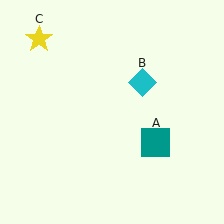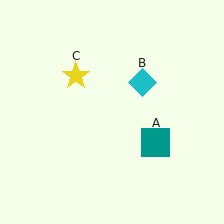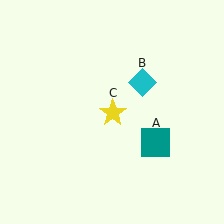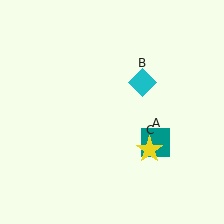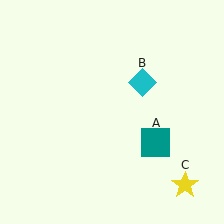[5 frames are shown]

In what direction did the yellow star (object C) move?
The yellow star (object C) moved down and to the right.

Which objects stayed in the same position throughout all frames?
Teal square (object A) and cyan diamond (object B) remained stationary.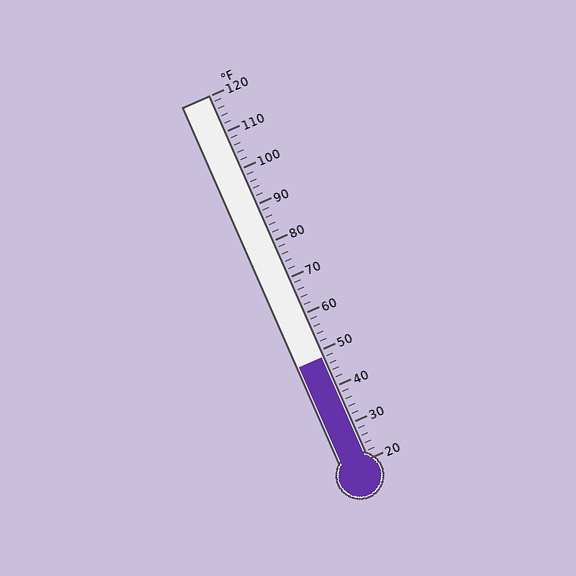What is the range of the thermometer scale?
The thermometer scale ranges from 20°F to 120°F.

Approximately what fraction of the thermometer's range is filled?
The thermometer is filled to approximately 30% of its range.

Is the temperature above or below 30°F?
The temperature is above 30°F.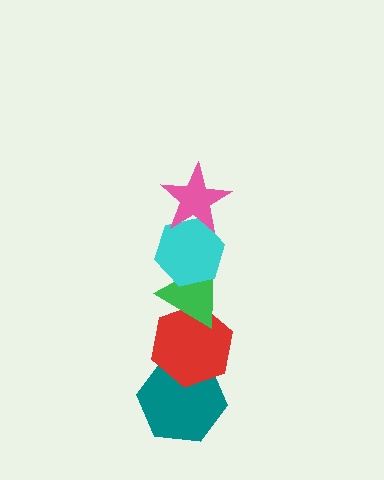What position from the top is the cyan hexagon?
The cyan hexagon is 2nd from the top.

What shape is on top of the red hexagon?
The green triangle is on top of the red hexagon.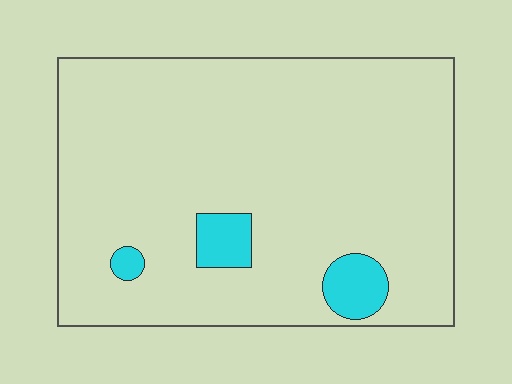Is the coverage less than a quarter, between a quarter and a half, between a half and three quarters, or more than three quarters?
Less than a quarter.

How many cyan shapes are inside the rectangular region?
3.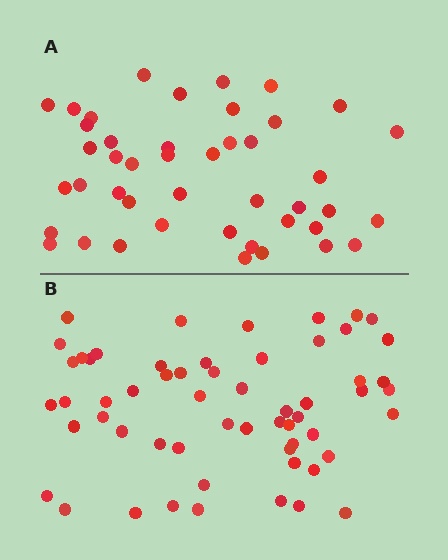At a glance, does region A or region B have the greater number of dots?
Region B (the bottom region) has more dots.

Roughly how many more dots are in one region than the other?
Region B has approximately 15 more dots than region A.